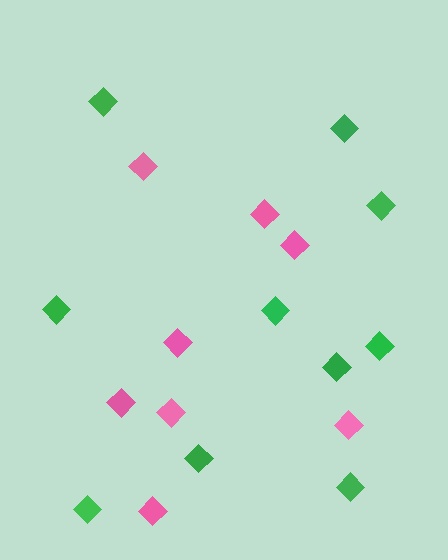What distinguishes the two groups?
There are 2 groups: one group of pink diamonds (8) and one group of green diamonds (10).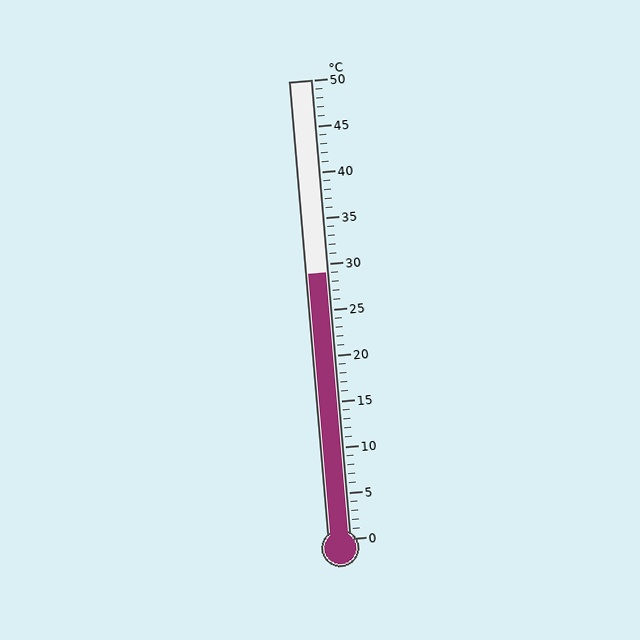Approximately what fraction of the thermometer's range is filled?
The thermometer is filled to approximately 60% of its range.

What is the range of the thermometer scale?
The thermometer scale ranges from 0°C to 50°C.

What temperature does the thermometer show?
The thermometer shows approximately 29°C.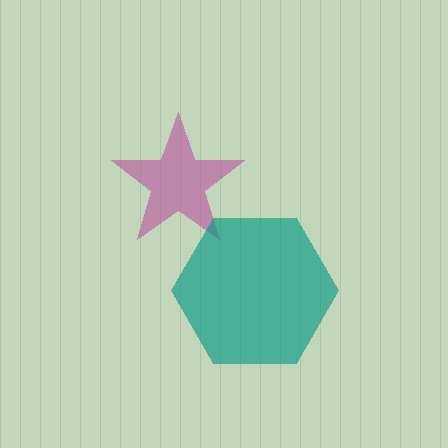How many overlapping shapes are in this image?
There are 2 overlapping shapes in the image.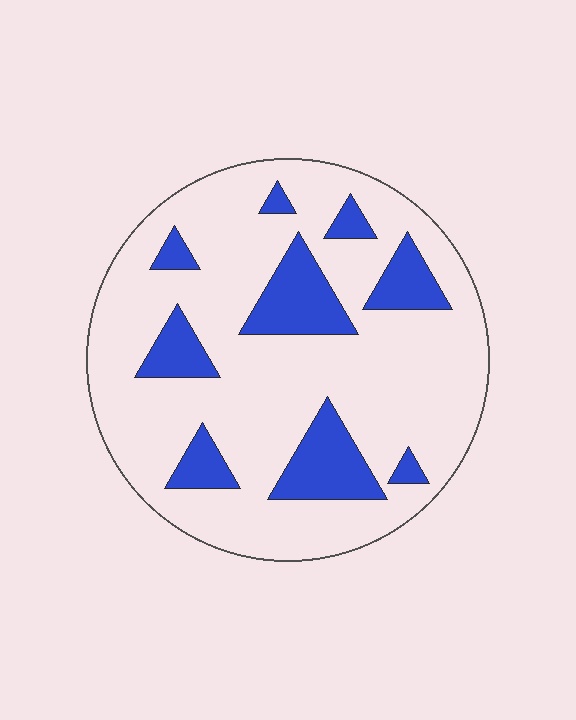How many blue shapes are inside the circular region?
9.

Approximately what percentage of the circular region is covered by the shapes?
Approximately 20%.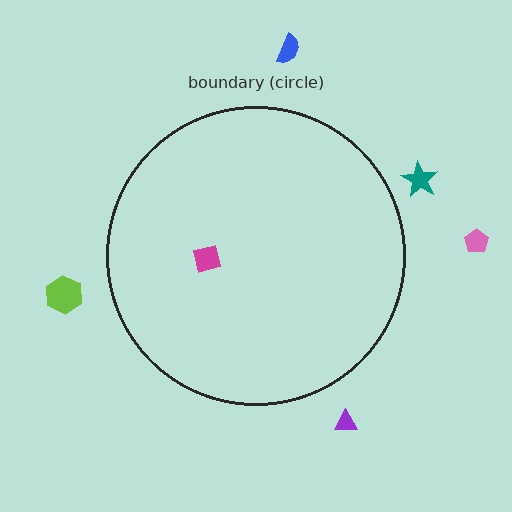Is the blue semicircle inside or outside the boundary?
Outside.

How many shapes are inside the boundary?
1 inside, 5 outside.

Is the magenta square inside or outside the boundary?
Inside.